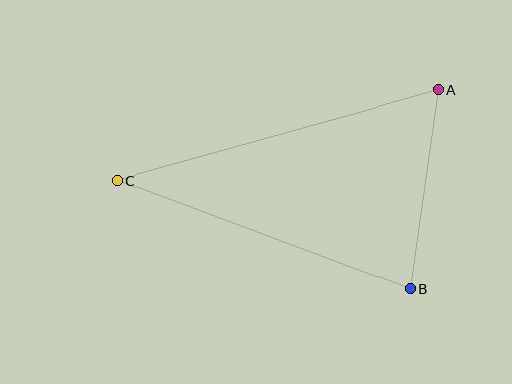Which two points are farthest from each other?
Points A and C are farthest from each other.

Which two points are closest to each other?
Points A and B are closest to each other.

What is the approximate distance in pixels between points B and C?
The distance between B and C is approximately 313 pixels.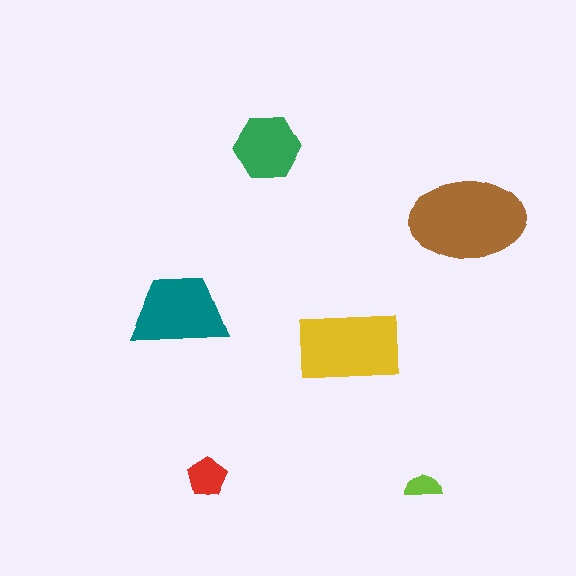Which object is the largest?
The brown ellipse.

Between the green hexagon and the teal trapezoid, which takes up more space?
The teal trapezoid.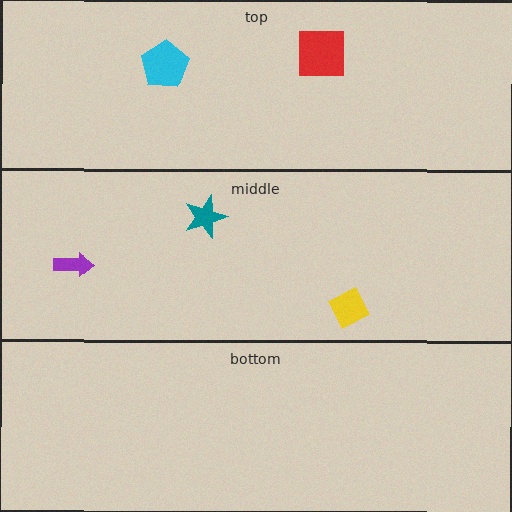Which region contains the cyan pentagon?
The top region.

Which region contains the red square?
The top region.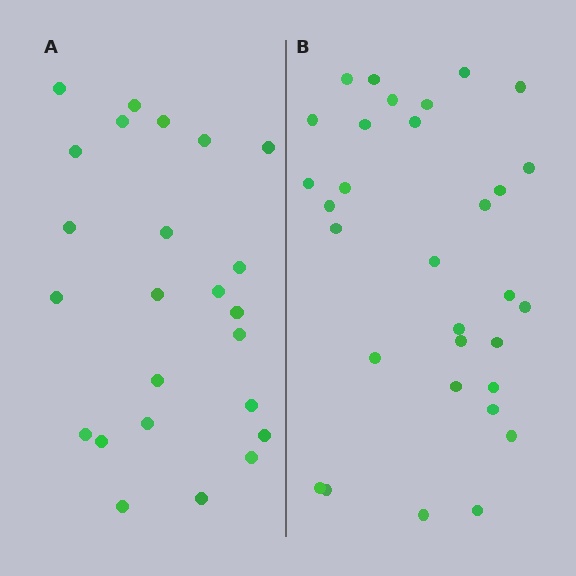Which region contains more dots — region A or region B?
Region B (the right region) has more dots.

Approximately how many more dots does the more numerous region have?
Region B has roughly 8 or so more dots than region A.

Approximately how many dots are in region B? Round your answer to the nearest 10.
About 30 dots. (The exact count is 31, which rounds to 30.)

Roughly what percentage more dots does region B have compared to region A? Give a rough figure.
About 30% more.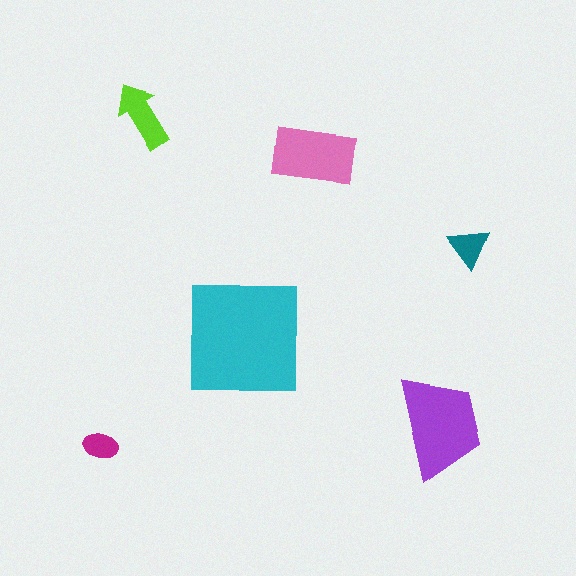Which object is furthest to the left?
The magenta ellipse is leftmost.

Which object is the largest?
The cyan square.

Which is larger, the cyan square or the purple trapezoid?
The cyan square.